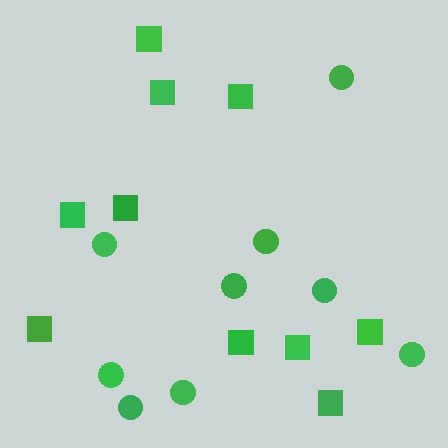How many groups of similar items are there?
There are 2 groups: one group of circles (9) and one group of squares (10).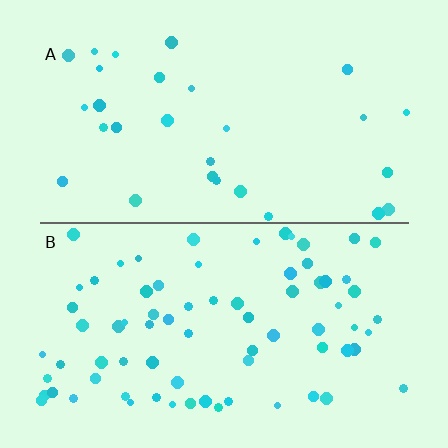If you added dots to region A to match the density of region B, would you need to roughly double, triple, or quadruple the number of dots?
Approximately triple.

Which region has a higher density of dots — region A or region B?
B (the bottom).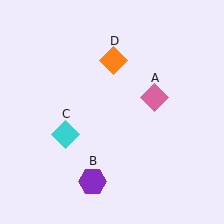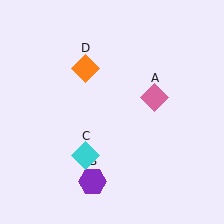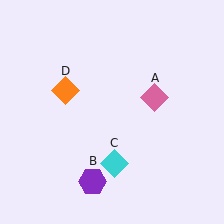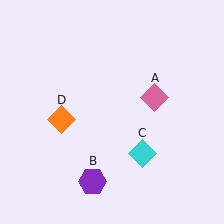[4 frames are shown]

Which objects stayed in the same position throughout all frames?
Pink diamond (object A) and purple hexagon (object B) remained stationary.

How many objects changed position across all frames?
2 objects changed position: cyan diamond (object C), orange diamond (object D).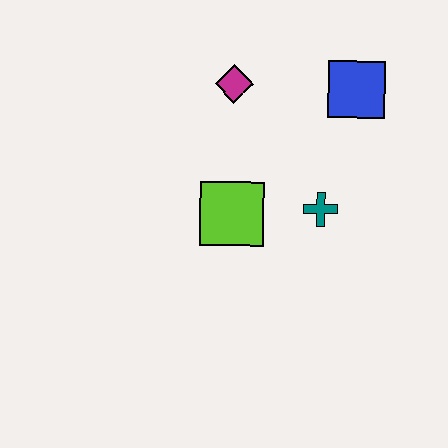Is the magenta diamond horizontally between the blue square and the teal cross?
No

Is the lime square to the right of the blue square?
No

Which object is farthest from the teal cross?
The magenta diamond is farthest from the teal cross.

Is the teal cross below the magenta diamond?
Yes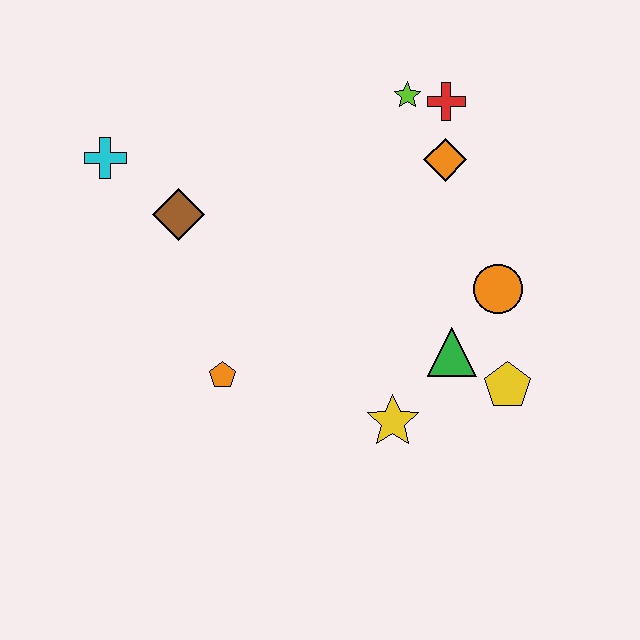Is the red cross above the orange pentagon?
Yes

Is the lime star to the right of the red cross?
No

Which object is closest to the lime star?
The red cross is closest to the lime star.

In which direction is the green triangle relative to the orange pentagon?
The green triangle is to the right of the orange pentagon.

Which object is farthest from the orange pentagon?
The red cross is farthest from the orange pentagon.